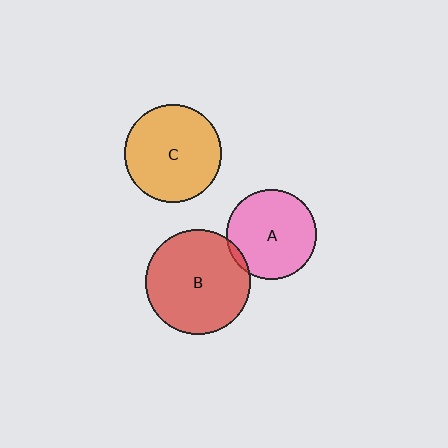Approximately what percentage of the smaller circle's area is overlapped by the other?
Approximately 5%.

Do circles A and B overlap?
Yes.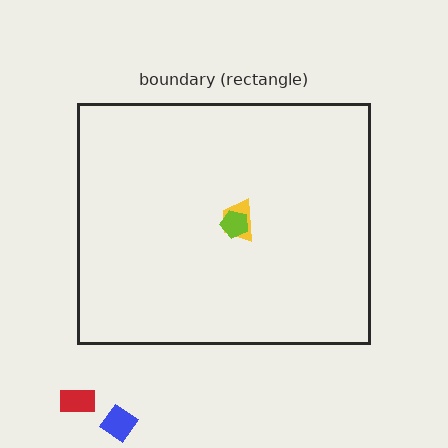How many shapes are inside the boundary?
2 inside, 2 outside.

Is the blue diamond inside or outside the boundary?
Outside.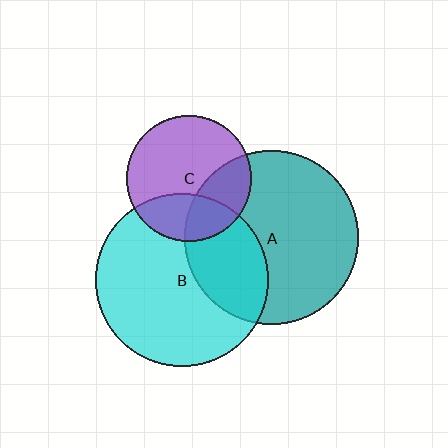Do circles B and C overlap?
Yes.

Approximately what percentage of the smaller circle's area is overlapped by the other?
Approximately 30%.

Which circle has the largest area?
Circle A (teal).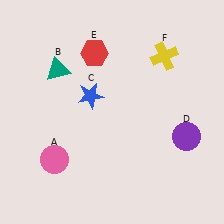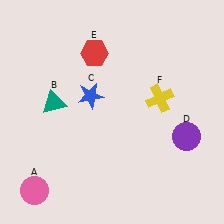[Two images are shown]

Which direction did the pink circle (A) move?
The pink circle (A) moved down.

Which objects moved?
The objects that moved are: the pink circle (A), the teal triangle (B), the yellow cross (F).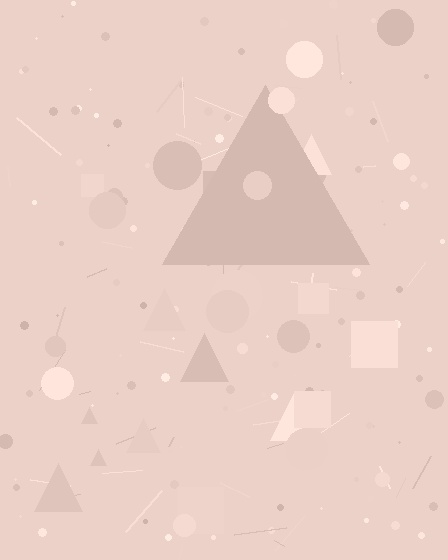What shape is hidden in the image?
A triangle is hidden in the image.